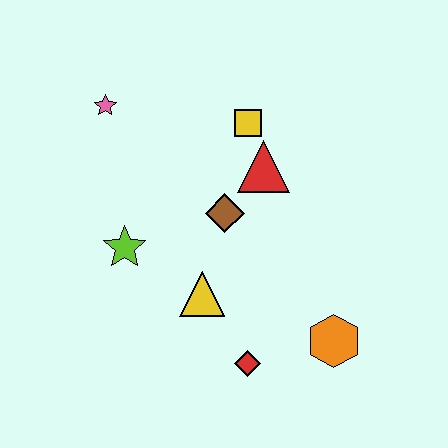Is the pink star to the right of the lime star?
No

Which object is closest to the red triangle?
The yellow square is closest to the red triangle.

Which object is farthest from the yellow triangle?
The pink star is farthest from the yellow triangle.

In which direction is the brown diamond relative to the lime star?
The brown diamond is to the right of the lime star.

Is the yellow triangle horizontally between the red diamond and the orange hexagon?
No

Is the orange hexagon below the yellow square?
Yes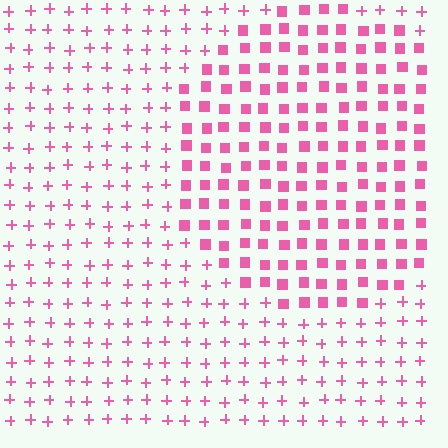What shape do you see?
I see a circle.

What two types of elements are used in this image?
The image uses squares inside the circle region and plus signs outside it.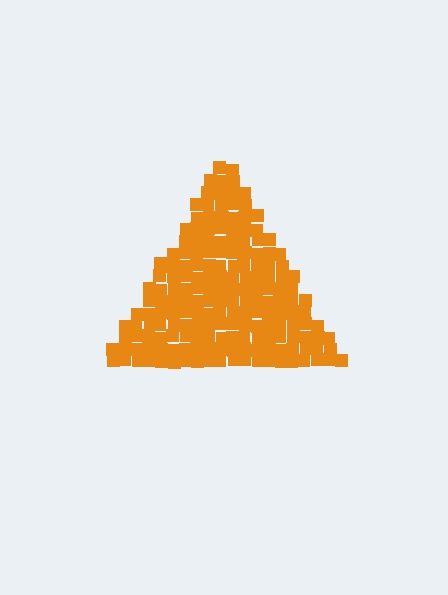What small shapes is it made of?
It is made of small squares.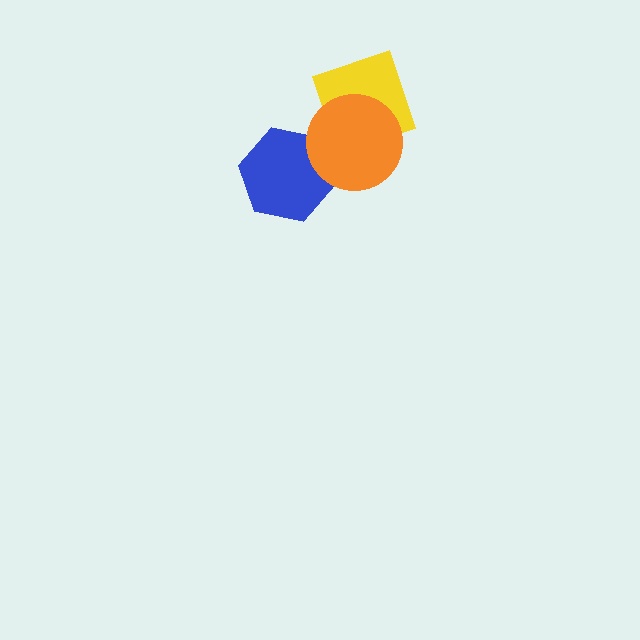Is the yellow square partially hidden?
Yes, it is partially covered by another shape.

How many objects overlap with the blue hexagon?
1 object overlaps with the blue hexagon.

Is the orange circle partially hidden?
No, no other shape covers it.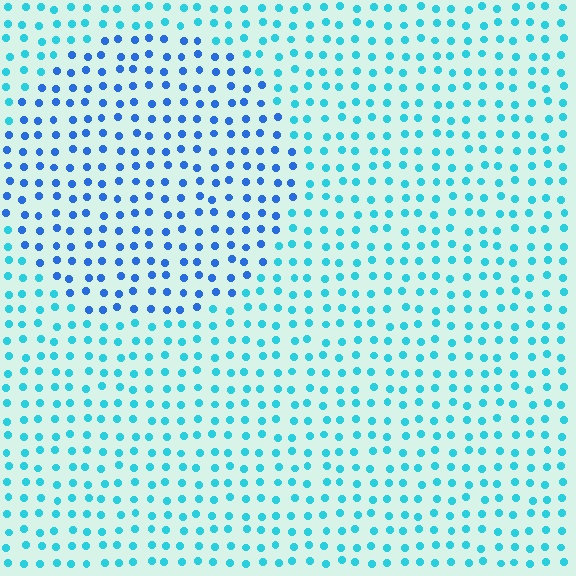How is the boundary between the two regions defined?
The boundary is defined purely by a slight shift in hue (about 33 degrees). Spacing, size, and orientation are identical on both sides.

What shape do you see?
I see a circle.